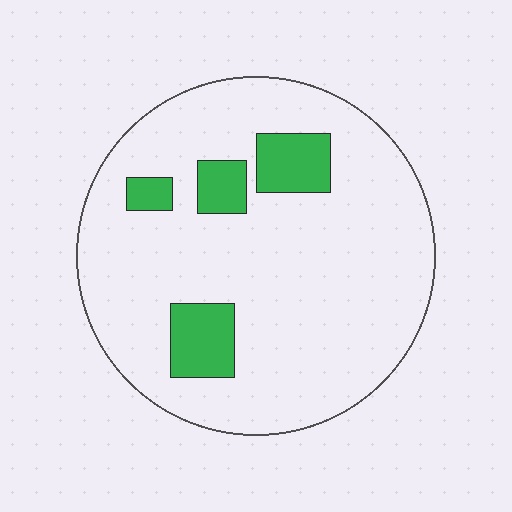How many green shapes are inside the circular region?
4.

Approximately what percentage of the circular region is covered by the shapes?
Approximately 15%.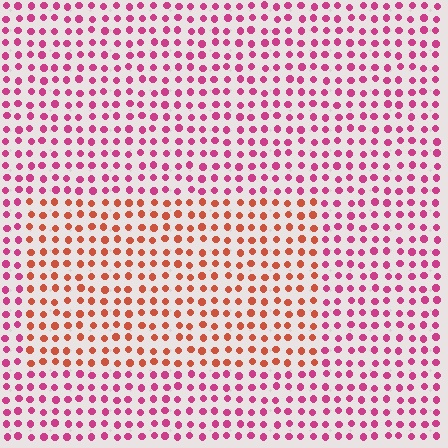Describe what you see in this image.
The image is filled with small magenta elements in a uniform arrangement. A rectangle-shaped region is visible where the elements are tinted to a slightly different hue, forming a subtle color boundary.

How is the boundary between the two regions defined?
The boundary is defined purely by a slight shift in hue (about 42 degrees). Spacing, size, and orientation are identical on both sides.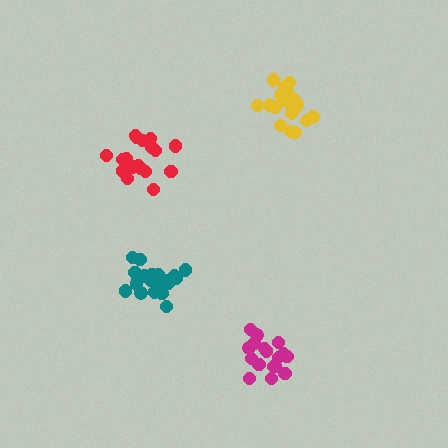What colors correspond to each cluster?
The clusters are colored: yellow, teal, red, magenta.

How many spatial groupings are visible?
There are 4 spatial groupings.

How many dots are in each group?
Group 1: 20 dots, Group 2: 21 dots, Group 3: 19 dots, Group 4: 17 dots (77 total).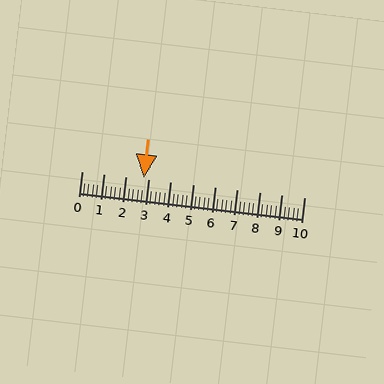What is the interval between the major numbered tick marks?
The major tick marks are spaced 1 units apart.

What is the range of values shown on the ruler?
The ruler shows values from 0 to 10.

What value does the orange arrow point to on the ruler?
The orange arrow points to approximately 2.8.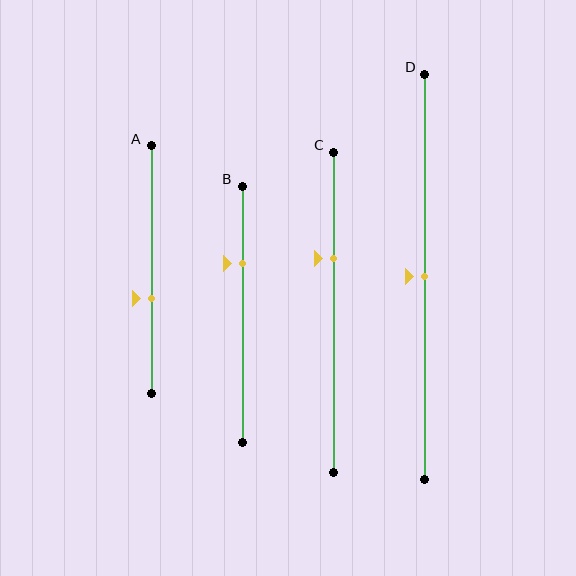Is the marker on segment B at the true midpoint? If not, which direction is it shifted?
No, the marker on segment B is shifted upward by about 20% of the segment length.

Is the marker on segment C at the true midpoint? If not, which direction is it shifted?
No, the marker on segment C is shifted upward by about 17% of the segment length.